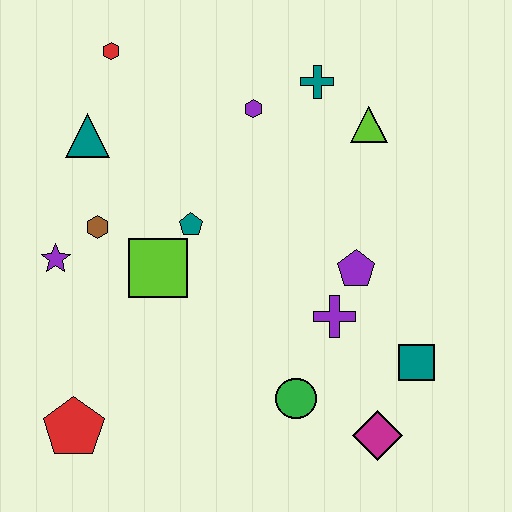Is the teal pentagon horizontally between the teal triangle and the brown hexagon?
No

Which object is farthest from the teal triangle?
The magenta diamond is farthest from the teal triangle.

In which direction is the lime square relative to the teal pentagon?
The lime square is below the teal pentagon.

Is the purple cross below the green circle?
No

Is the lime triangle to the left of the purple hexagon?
No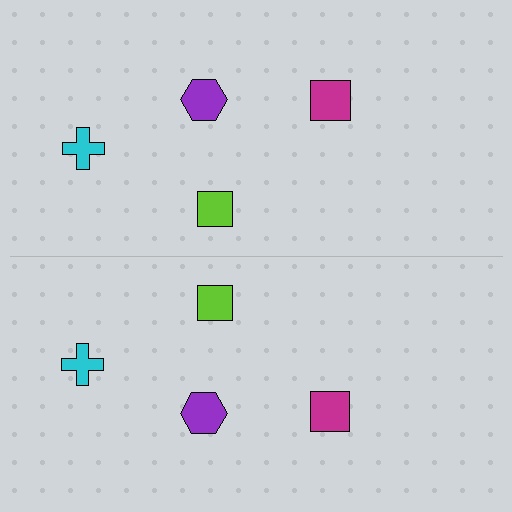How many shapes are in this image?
There are 8 shapes in this image.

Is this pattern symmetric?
Yes, this pattern has bilateral (reflection) symmetry.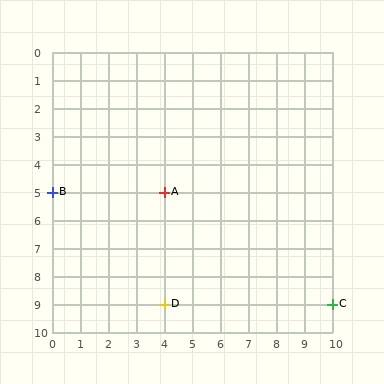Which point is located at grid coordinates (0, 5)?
Point B is at (0, 5).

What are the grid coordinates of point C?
Point C is at grid coordinates (10, 9).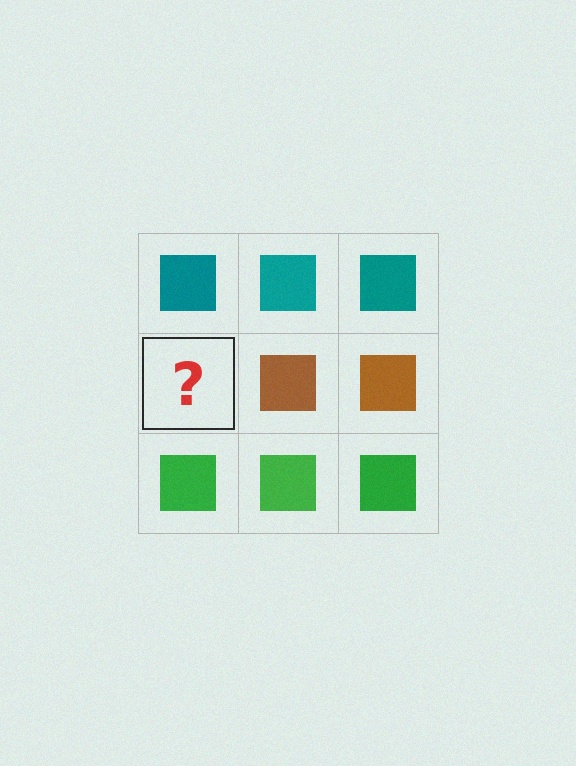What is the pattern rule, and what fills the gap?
The rule is that each row has a consistent color. The gap should be filled with a brown square.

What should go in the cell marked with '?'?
The missing cell should contain a brown square.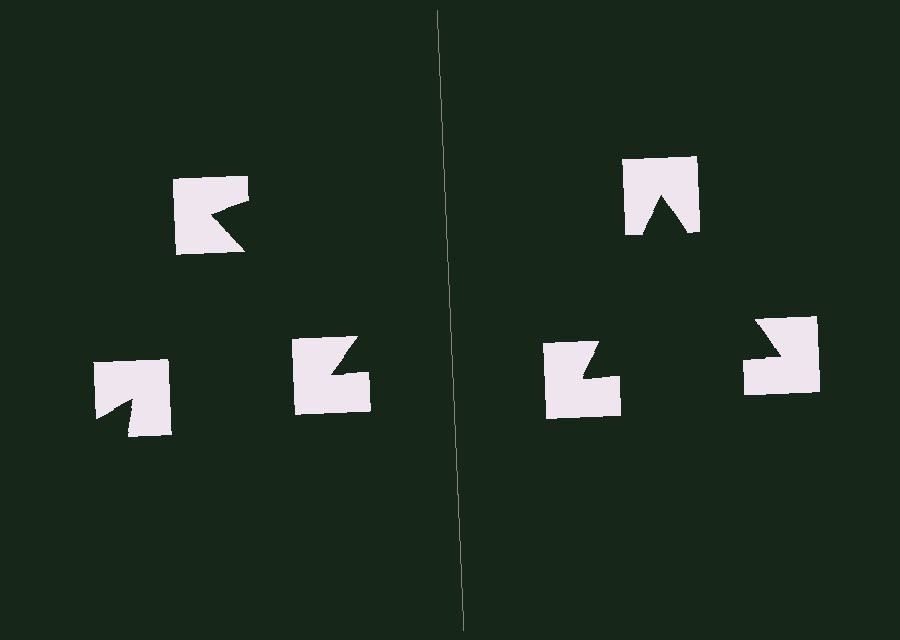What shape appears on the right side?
An illusory triangle.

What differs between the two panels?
The notched squares are positioned identically on both sides; only the wedge orientations differ. On the right they align to a triangle; on the left they are misaligned.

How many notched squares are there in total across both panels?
6 — 3 on each side.